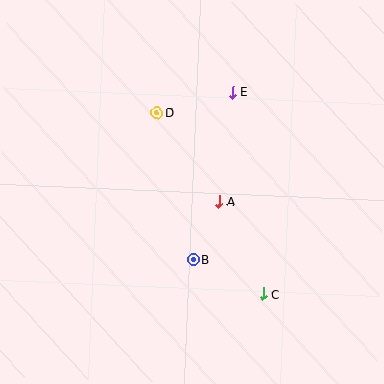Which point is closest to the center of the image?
Point A at (219, 201) is closest to the center.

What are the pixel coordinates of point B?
Point B is at (193, 259).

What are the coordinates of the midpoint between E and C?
The midpoint between E and C is at (248, 193).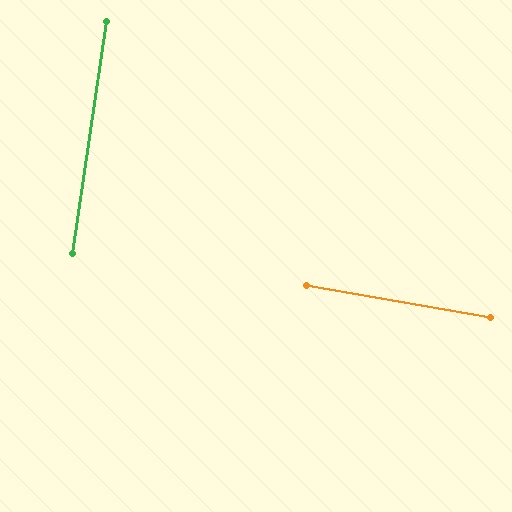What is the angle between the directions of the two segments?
Approximately 88 degrees.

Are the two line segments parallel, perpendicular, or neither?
Perpendicular — they meet at approximately 88°.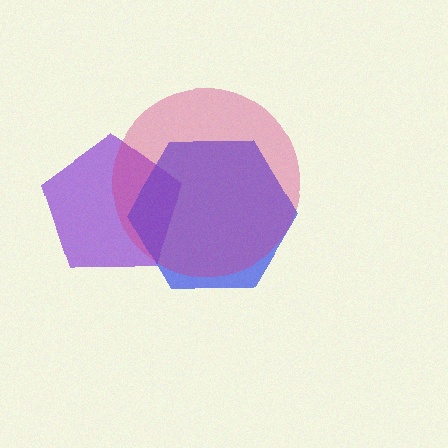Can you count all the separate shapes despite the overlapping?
Yes, there are 3 separate shapes.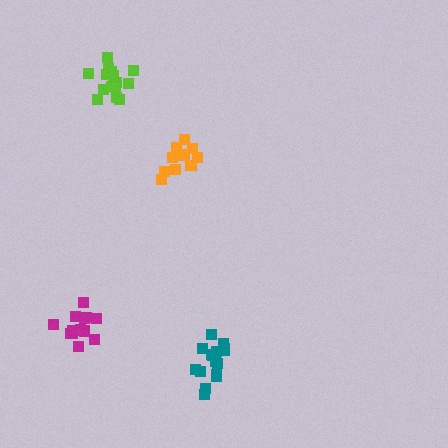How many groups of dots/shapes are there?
There are 4 groups.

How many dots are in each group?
Group 1: 11 dots, Group 2: 17 dots, Group 3: 13 dots, Group 4: 16 dots (57 total).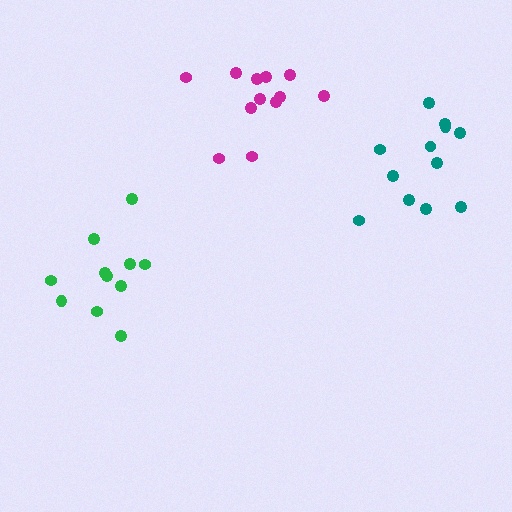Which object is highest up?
The magenta cluster is topmost.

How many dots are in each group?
Group 1: 12 dots, Group 2: 11 dots, Group 3: 12 dots (35 total).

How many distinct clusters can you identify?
There are 3 distinct clusters.